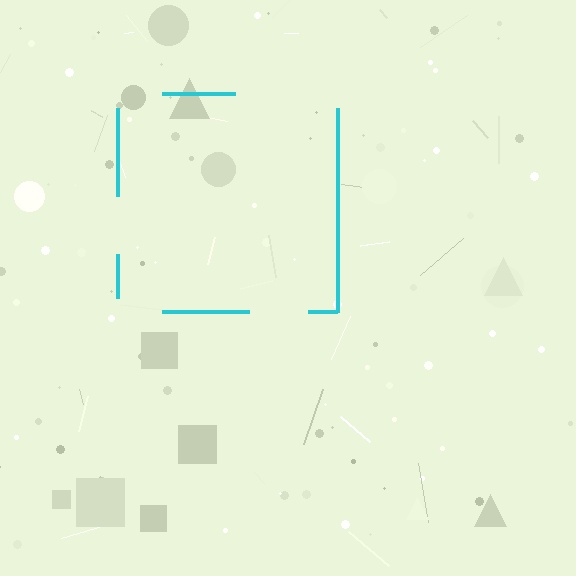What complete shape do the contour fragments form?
The contour fragments form a square.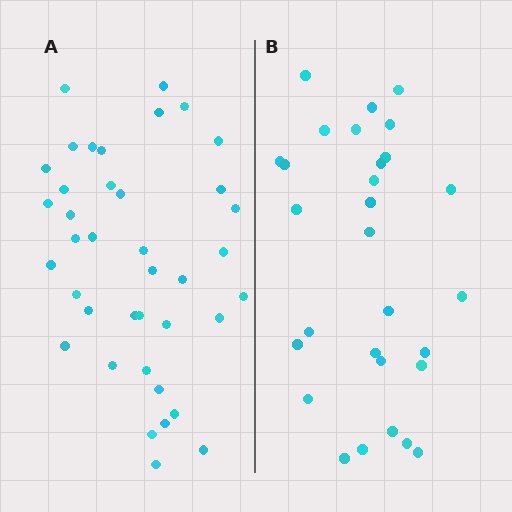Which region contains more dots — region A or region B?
Region A (the left region) has more dots.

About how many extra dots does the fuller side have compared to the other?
Region A has roughly 10 or so more dots than region B.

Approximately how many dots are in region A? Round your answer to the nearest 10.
About 40 dots. (The exact count is 39, which rounds to 40.)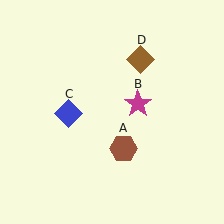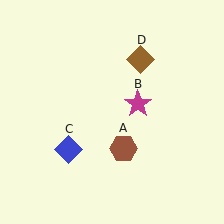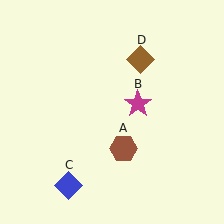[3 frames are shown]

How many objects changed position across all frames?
1 object changed position: blue diamond (object C).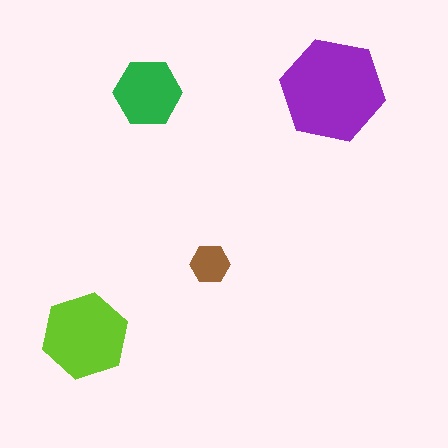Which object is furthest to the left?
The lime hexagon is leftmost.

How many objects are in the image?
There are 4 objects in the image.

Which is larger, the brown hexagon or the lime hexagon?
The lime one.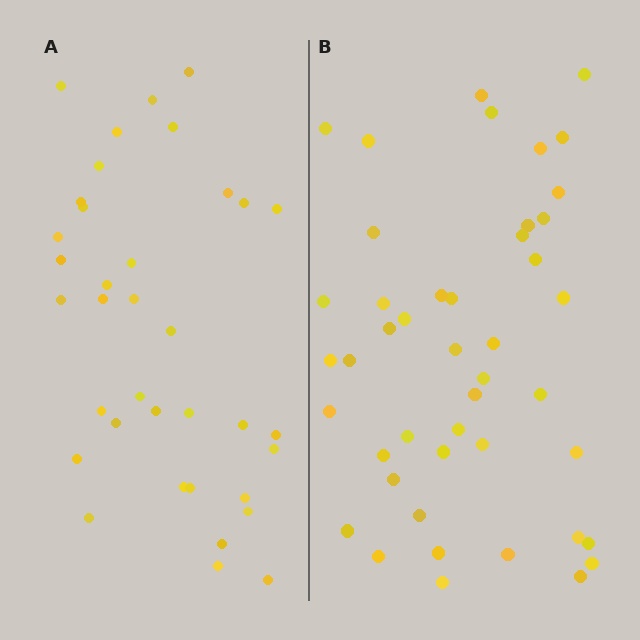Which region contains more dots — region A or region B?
Region B (the right region) has more dots.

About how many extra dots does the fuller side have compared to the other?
Region B has roughly 8 or so more dots than region A.